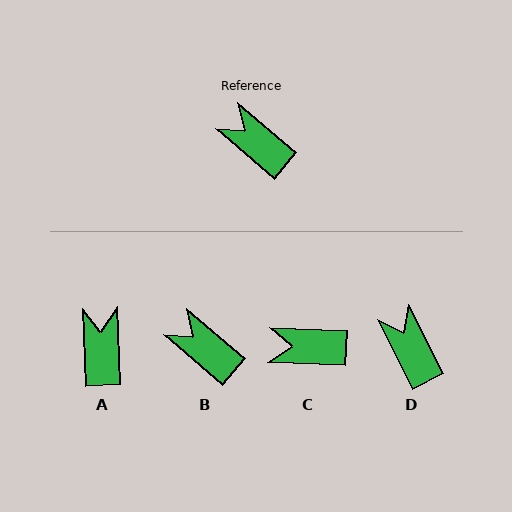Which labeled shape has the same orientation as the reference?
B.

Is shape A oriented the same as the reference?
No, it is off by about 47 degrees.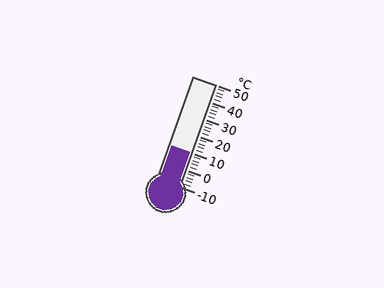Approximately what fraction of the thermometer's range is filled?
The thermometer is filled to approximately 35% of its range.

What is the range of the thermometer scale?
The thermometer scale ranges from -10°C to 50°C.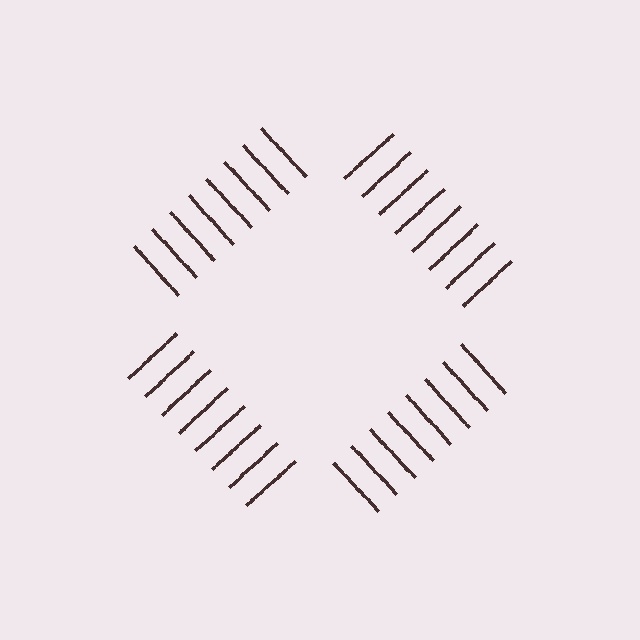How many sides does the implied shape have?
4 sides — the line-ends trace a square.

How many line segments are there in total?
32 — 8 along each of the 4 edges.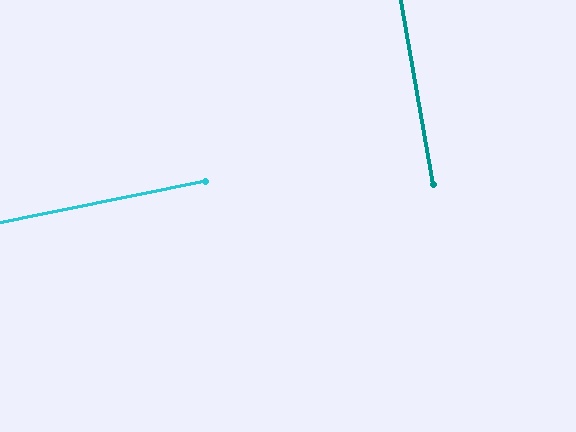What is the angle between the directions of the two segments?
Approximately 89 degrees.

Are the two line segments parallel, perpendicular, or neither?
Perpendicular — they meet at approximately 89°.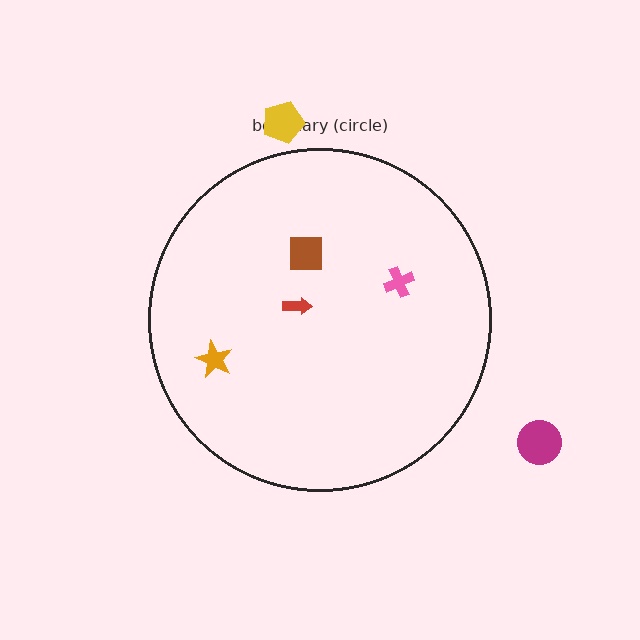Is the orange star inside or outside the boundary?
Inside.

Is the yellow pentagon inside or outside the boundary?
Outside.